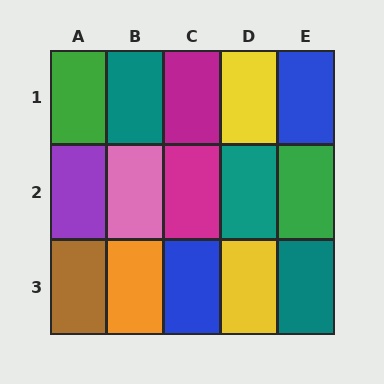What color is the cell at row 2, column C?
Magenta.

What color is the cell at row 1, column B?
Teal.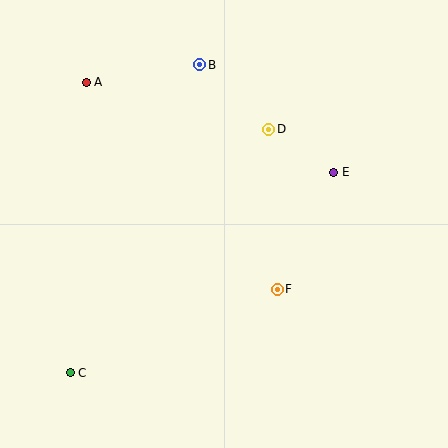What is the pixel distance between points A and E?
The distance between A and E is 263 pixels.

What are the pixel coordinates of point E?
Point E is at (333, 172).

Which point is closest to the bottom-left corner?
Point C is closest to the bottom-left corner.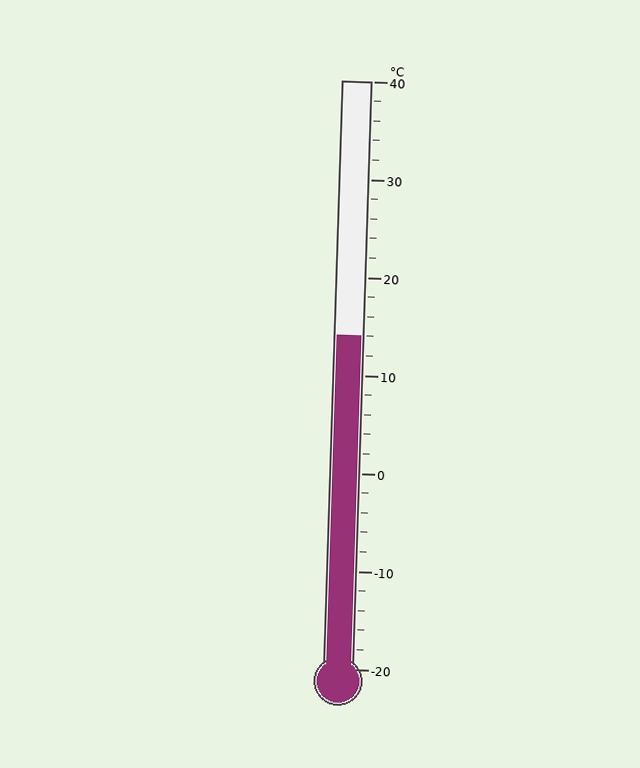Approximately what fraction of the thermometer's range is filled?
The thermometer is filled to approximately 55% of its range.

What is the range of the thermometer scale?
The thermometer scale ranges from -20°C to 40°C.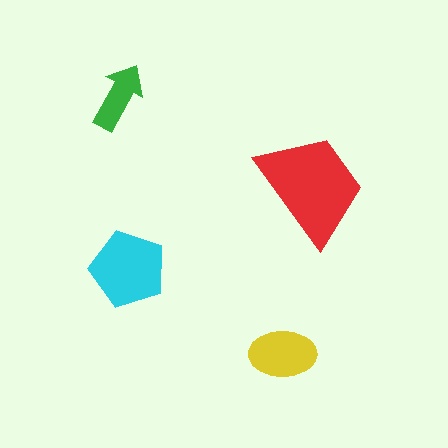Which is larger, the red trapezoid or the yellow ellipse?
The red trapezoid.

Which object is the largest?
The red trapezoid.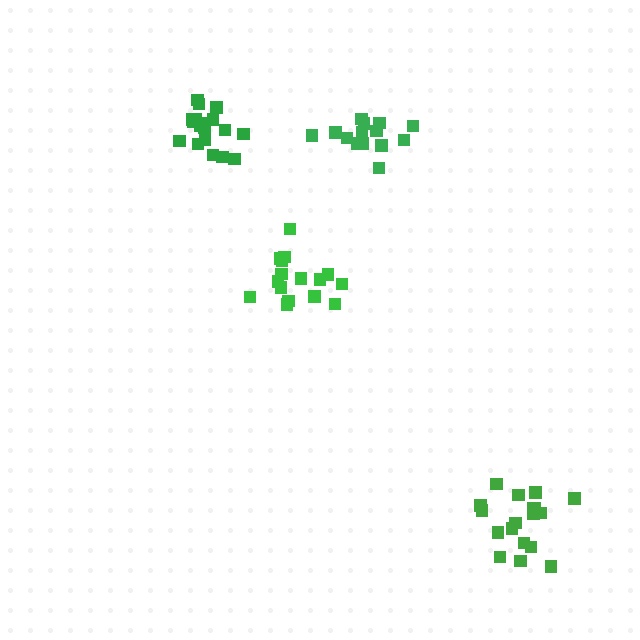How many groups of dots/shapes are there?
There are 4 groups.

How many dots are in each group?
Group 1: 16 dots, Group 2: 19 dots, Group 3: 14 dots, Group 4: 18 dots (67 total).